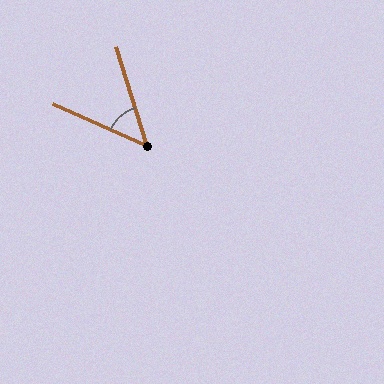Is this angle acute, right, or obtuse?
It is acute.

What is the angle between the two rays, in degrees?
Approximately 48 degrees.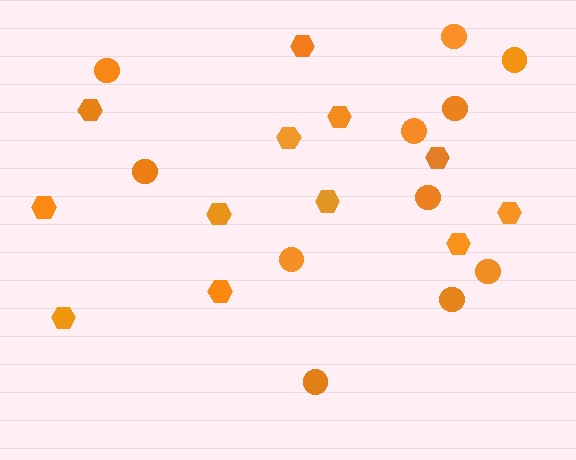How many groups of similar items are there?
There are 2 groups: one group of hexagons (12) and one group of circles (11).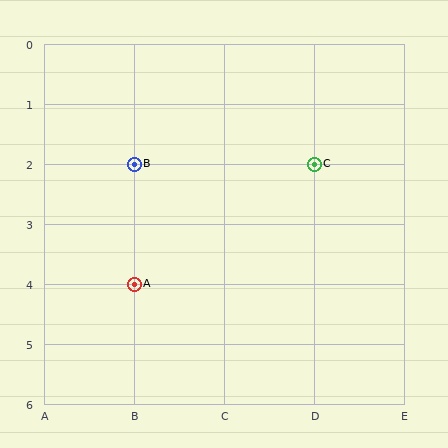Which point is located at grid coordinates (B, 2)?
Point B is at (B, 2).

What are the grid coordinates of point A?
Point A is at grid coordinates (B, 4).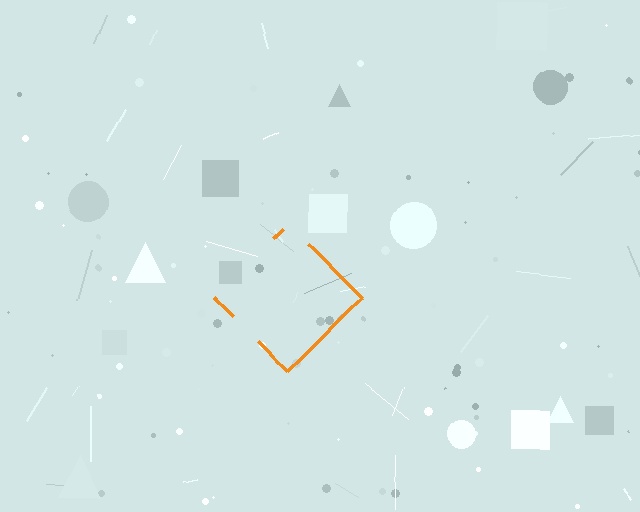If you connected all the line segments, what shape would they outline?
They would outline a diamond.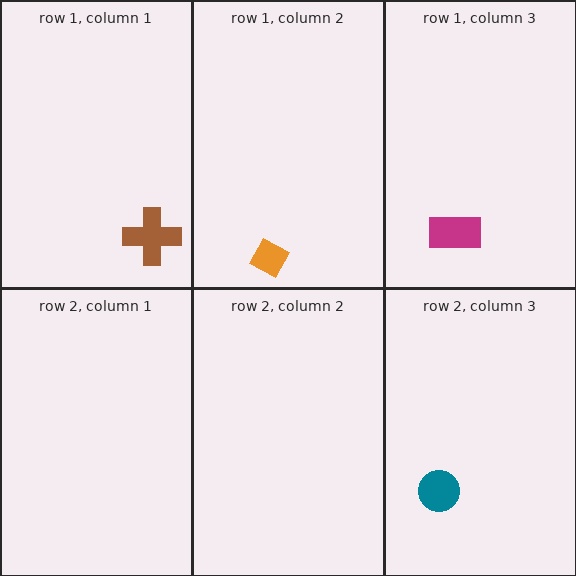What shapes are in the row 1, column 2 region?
The orange diamond.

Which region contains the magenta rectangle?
The row 1, column 3 region.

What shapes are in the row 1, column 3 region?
The magenta rectangle.